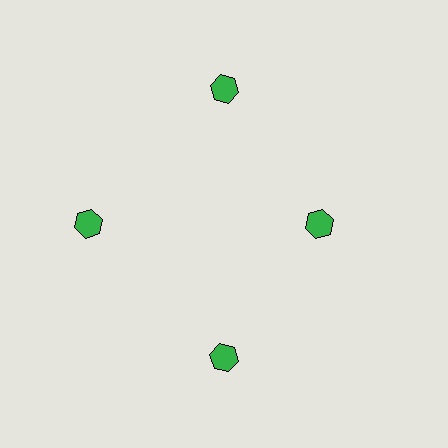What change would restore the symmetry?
The symmetry would be restored by moving it outward, back onto the ring so that all 4 hexagons sit at equal angles and equal distance from the center.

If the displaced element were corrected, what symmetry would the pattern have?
It would have 4-fold rotational symmetry — the pattern would map onto itself every 90 degrees.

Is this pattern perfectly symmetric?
No. The 4 green hexagons are arranged in a ring, but one element near the 3 o'clock position is pulled inward toward the center, breaking the 4-fold rotational symmetry.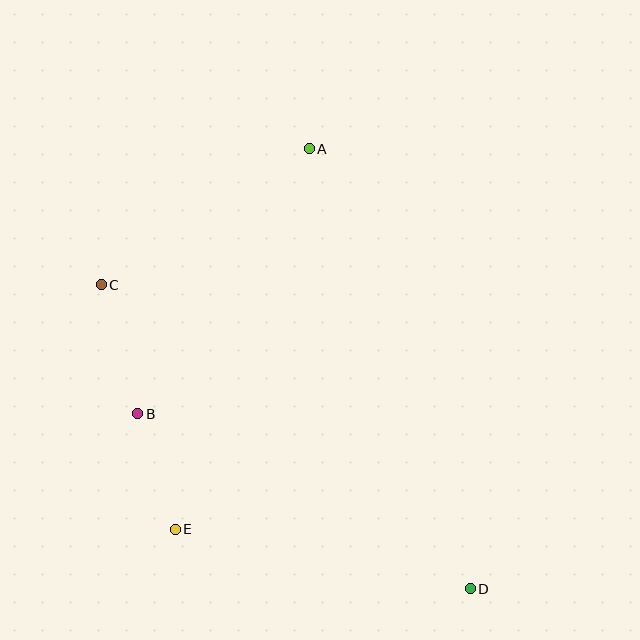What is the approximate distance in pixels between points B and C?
The distance between B and C is approximately 134 pixels.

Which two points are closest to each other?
Points B and E are closest to each other.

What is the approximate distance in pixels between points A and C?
The distance between A and C is approximately 248 pixels.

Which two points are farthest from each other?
Points C and D are farthest from each other.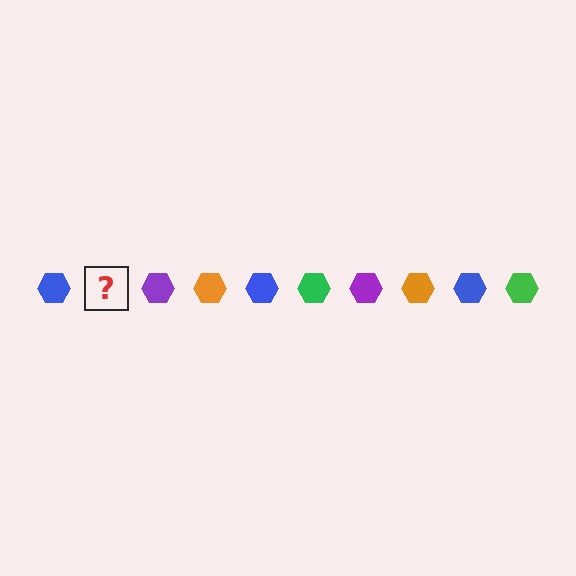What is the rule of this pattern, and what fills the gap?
The rule is that the pattern cycles through blue, green, purple, orange hexagons. The gap should be filled with a green hexagon.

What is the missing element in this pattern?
The missing element is a green hexagon.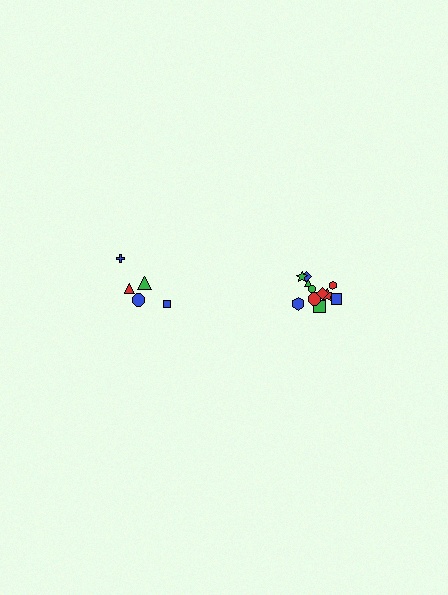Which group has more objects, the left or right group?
The right group.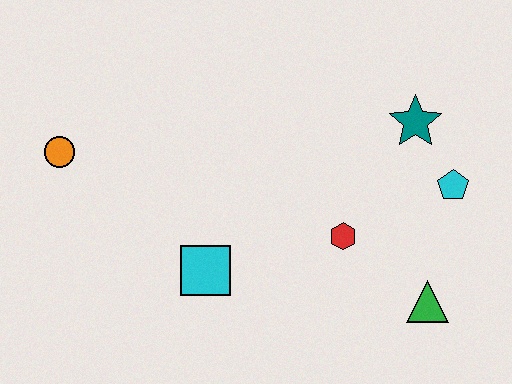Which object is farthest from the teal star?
The orange circle is farthest from the teal star.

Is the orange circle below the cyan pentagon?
No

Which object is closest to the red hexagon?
The green triangle is closest to the red hexagon.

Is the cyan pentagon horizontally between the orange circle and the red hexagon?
No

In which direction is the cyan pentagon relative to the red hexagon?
The cyan pentagon is to the right of the red hexagon.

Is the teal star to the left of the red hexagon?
No